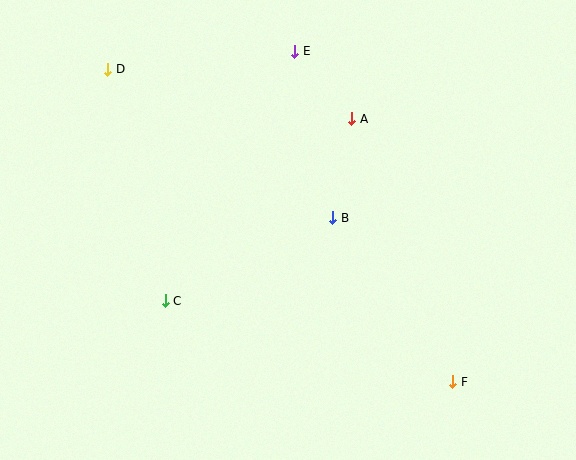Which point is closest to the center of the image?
Point B at (333, 218) is closest to the center.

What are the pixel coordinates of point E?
Point E is at (295, 51).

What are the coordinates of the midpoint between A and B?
The midpoint between A and B is at (342, 168).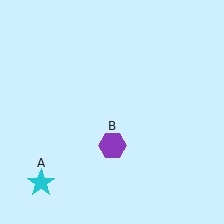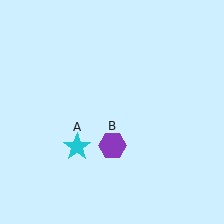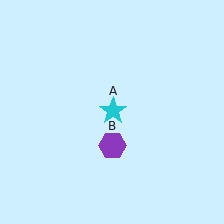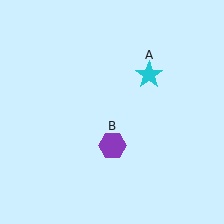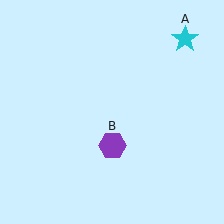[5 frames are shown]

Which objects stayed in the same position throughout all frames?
Purple hexagon (object B) remained stationary.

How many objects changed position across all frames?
1 object changed position: cyan star (object A).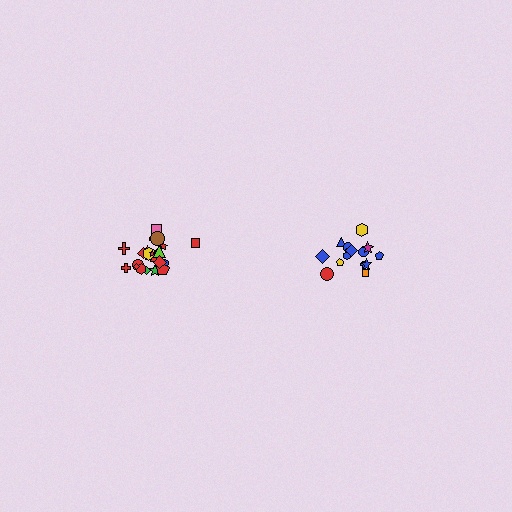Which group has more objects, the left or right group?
The left group.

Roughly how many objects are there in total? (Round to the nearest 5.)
Roughly 40 objects in total.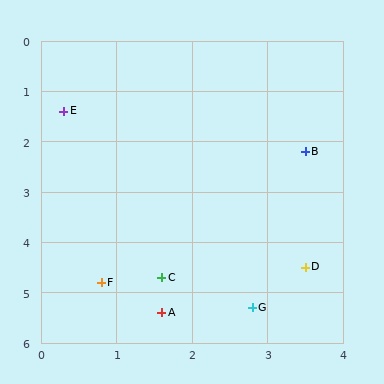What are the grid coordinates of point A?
Point A is at approximately (1.6, 5.4).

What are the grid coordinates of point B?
Point B is at approximately (3.5, 2.2).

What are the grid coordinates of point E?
Point E is at approximately (0.3, 1.4).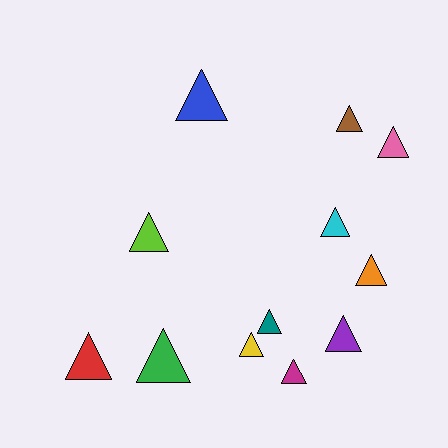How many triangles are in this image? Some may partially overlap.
There are 12 triangles.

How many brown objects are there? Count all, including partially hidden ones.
There is 1 brown object.